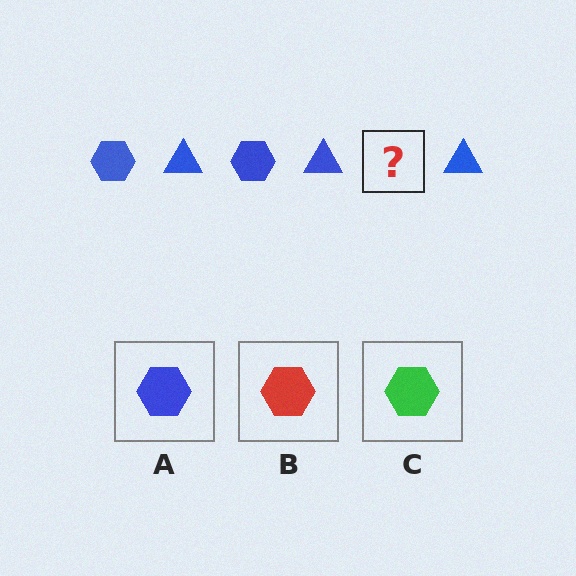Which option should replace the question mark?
Option A.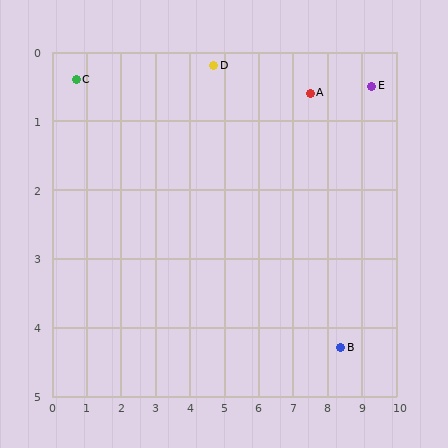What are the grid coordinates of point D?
Point D is at approximately (4.7, 0.2).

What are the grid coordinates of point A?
Point A is at approximately (7.5, 0.6).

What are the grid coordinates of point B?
Point B is at approximately (8.4, 4.3).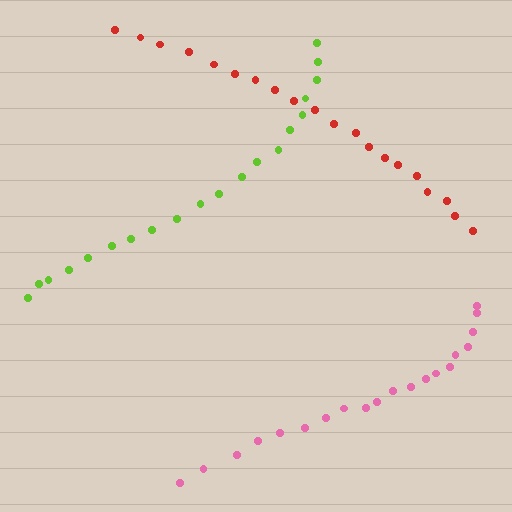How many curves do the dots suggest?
There are 3 distinct paths.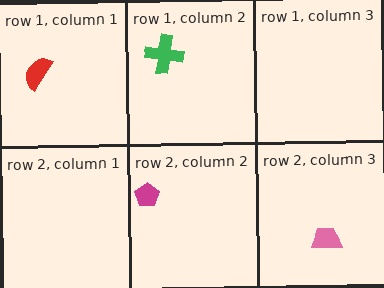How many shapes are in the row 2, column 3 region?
1.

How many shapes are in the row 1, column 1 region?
1.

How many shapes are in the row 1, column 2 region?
1.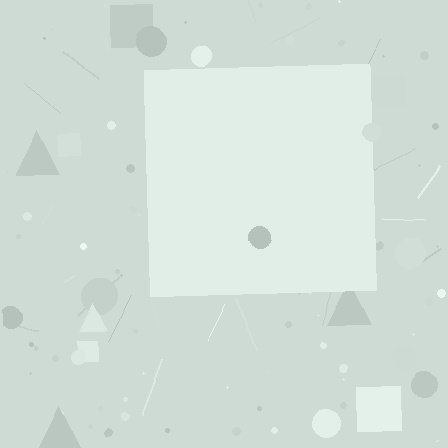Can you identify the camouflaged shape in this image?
The camouflaged shape is a square.